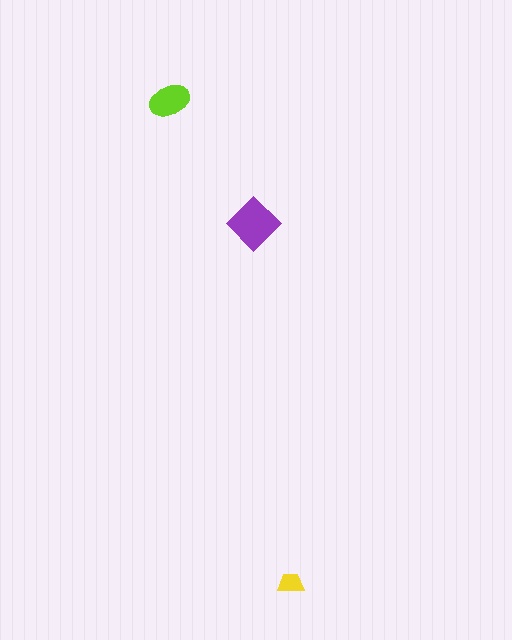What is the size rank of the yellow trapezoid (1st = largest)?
3rd.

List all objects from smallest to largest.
The yellow trapezoid, the lime ellipse, the purple diamond.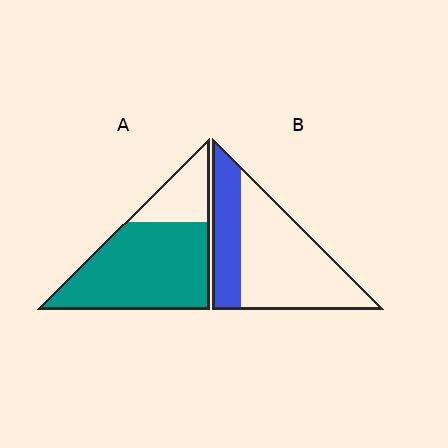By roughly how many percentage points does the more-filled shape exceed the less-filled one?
By roughly 45 percentage points (A over B).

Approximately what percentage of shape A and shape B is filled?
A is approximately 75% and B is approximately 30%.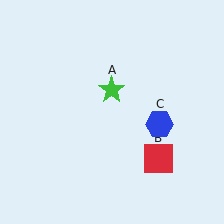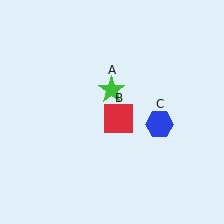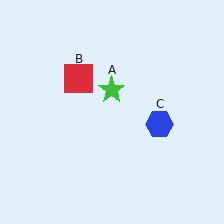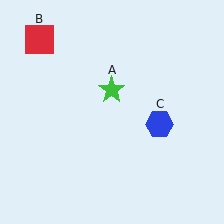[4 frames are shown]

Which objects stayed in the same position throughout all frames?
Green star (object A) and blue hexagon (object C) remained stationary.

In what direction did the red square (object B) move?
The red square (object B) moved up and to the left.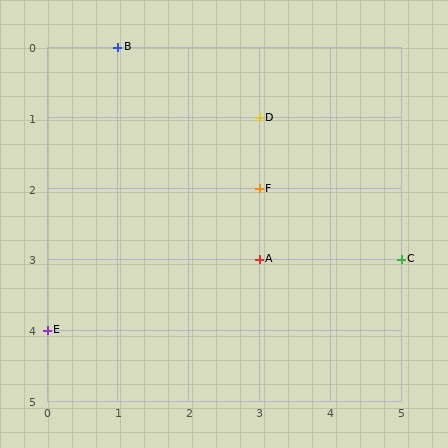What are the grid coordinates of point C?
Point C is at grid coordinates (5, 3).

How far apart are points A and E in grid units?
Points A and E are 3 columns and 1 row apart (about 3.2 grid units diagonally).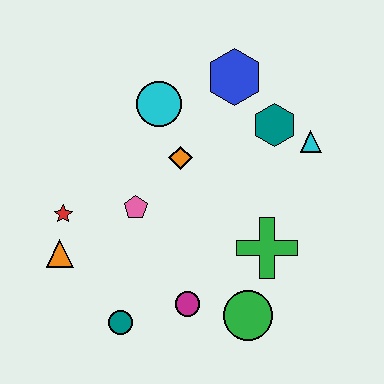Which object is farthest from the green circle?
The blue hexagon is farthest from the green circle.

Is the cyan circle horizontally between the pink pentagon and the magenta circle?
Yes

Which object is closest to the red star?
The orange triangle is closest to the red star.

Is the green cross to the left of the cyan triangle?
Yes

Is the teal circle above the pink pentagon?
No